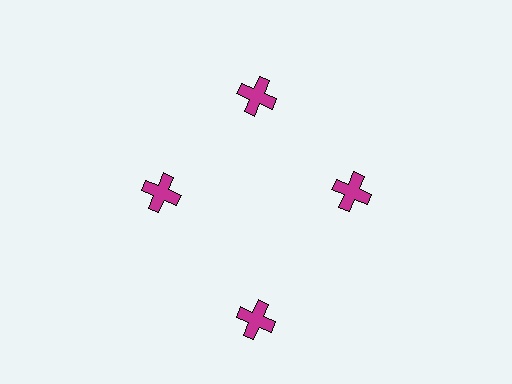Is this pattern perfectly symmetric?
No. The 4 magenta crosses are arranged in a ring, but one element near the 6 o'clock position is pushed outward from the center, breaking the 4-fold rotational symmetry.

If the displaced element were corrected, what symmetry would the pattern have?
It would have 4-fold rotational symmetry — the pattern would map onto itself every 90 degrees.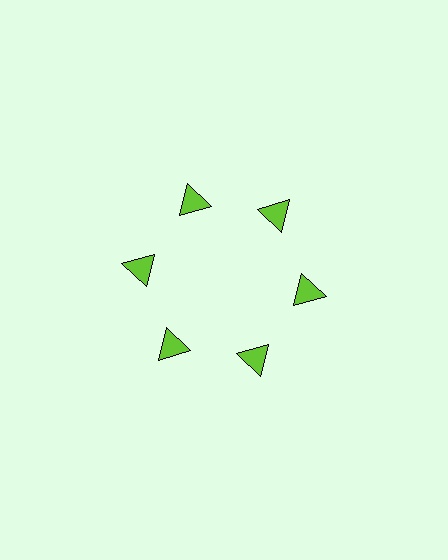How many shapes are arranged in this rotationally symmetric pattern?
There are 6 shapes, arranged in 6 groups of 1.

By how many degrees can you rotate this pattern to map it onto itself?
The pattern maps onto itself every 60 degrees of rotation.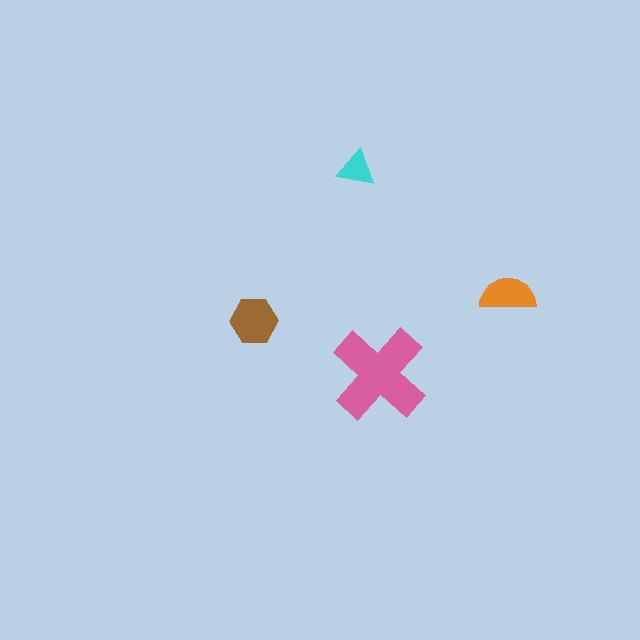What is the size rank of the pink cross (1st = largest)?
1st.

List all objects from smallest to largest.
The cyan triangle, the orange semicircle, the brown hexagon, the pink cross.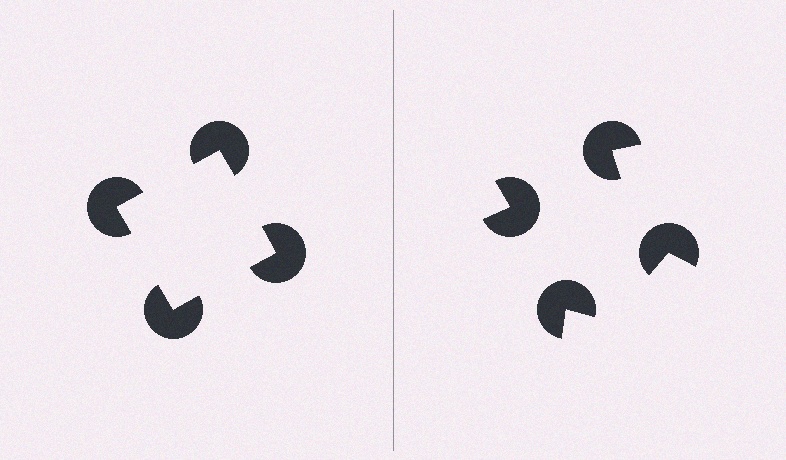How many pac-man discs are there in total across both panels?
8 — 4 on each side.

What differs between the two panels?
The pac-man discs are positioned identically on both sides; only the wedge orientations differ. On the left they align to a square; on the right they are misaligned.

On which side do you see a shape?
An illusory square appears on the left side. On the right side the wedge cuts are rotated, so no coherent shape forms.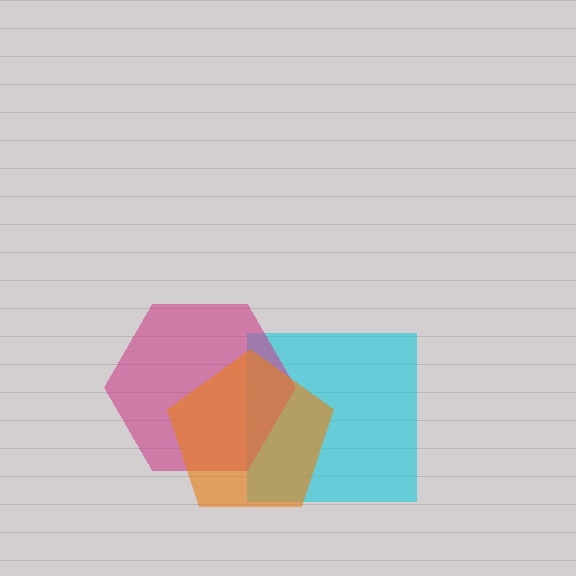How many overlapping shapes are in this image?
There are 3 overlapping shapes in the image.